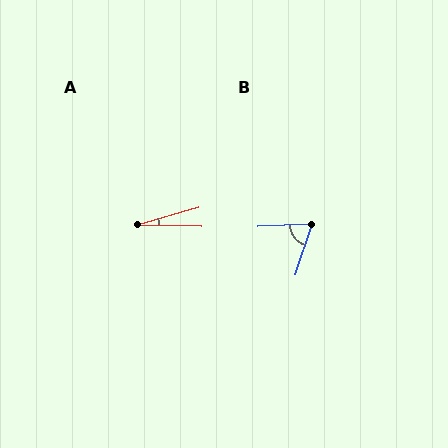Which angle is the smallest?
A, at approximately 17 degrees.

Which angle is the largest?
B, at approximately 70 degrees.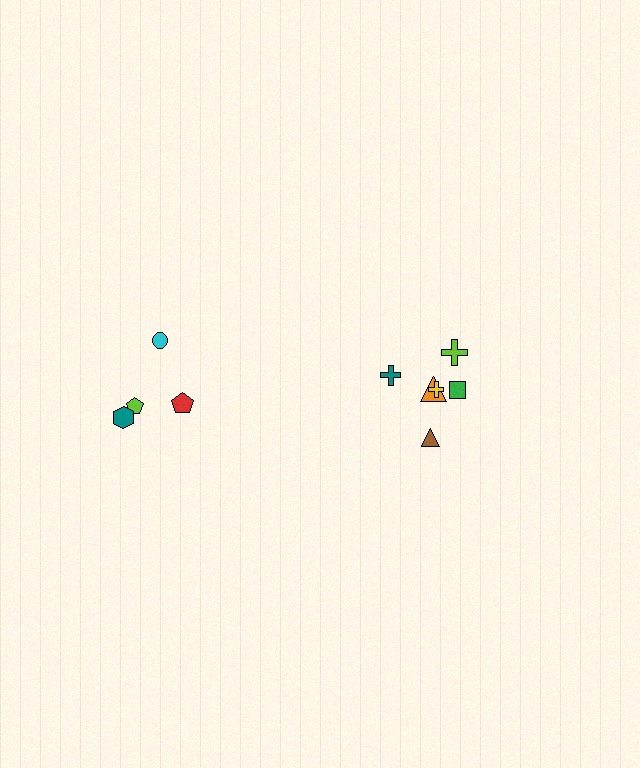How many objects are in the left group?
There are 4 objects.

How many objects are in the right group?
There are 6 objects.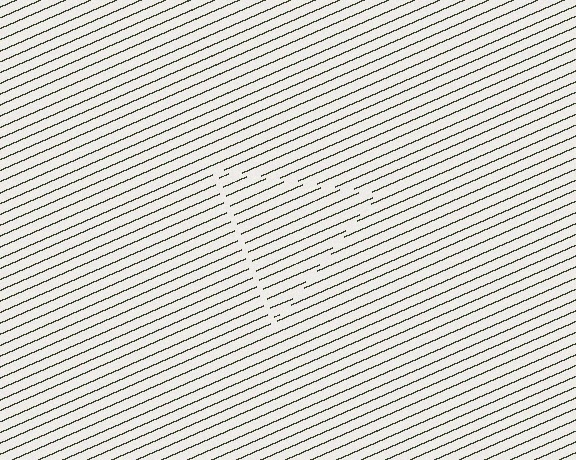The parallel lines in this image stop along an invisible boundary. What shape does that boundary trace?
An illusory triangle. The interior of the shape contains the same grating, shifted by half a period — the contour is defined by the phase discontinuity where line-ends from the inner and outer gratings abut.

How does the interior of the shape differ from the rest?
The interior of the shape contains the same grating, shifted by half a period — the contour is defined by the phase discontinuity where line-ends from the inner and outer gratings abut.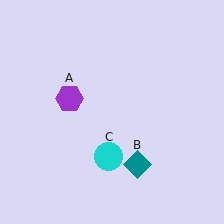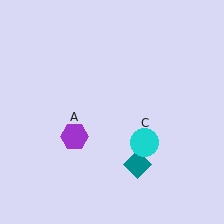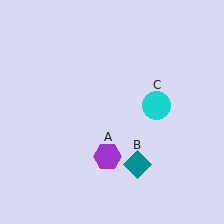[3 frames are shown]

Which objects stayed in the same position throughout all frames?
Teal diamond (object B) remained stationary.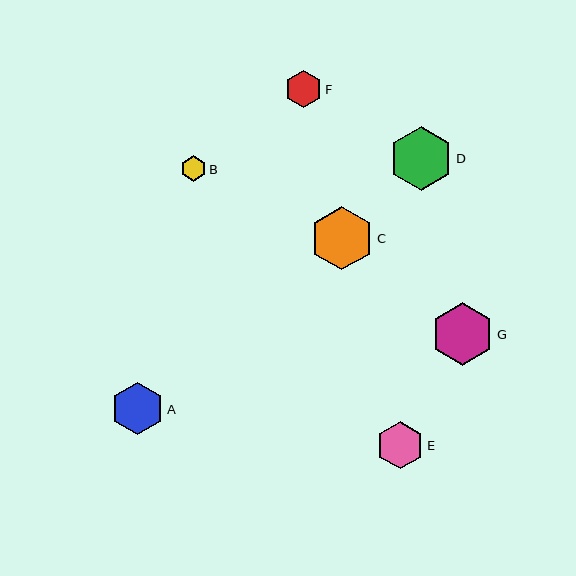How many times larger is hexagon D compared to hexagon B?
Hexagon D is approximately 2.5 times the size of hexagon B.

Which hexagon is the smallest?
Hexagon B is the smallest with a size of approximately 25 pixels.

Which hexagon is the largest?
Hexagon D is the largest with a size of approximately 64 pixels.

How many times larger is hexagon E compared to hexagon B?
Hexagon E is approximately 1.9 times the size of hexagon B.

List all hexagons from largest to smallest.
From largest to smallest: D, C, G, A, E, F, B.